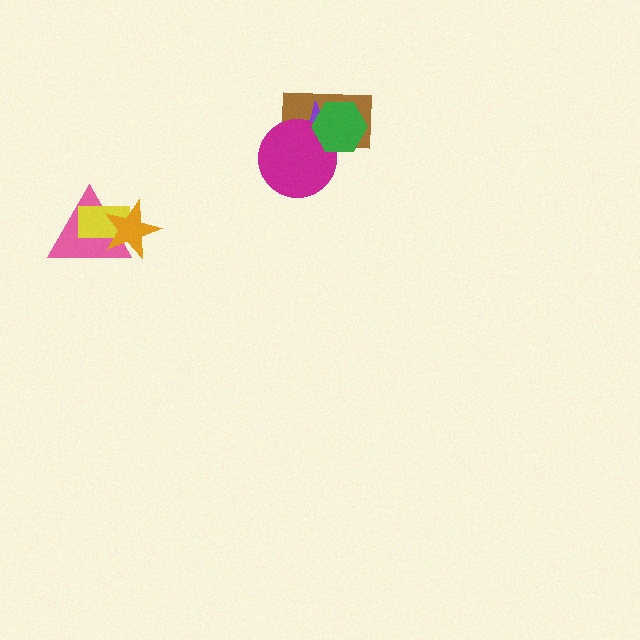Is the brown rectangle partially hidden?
Yes, it is partially covered by another shape.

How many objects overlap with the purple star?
3 objects overlap with the purple star.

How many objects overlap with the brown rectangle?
3 objects overlap with the brown rectangle.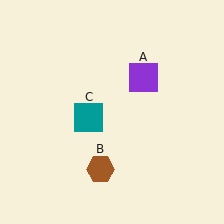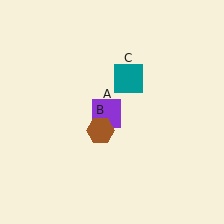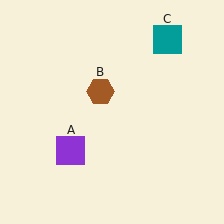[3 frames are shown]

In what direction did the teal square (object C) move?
The teal square (object C) moved up and to the right.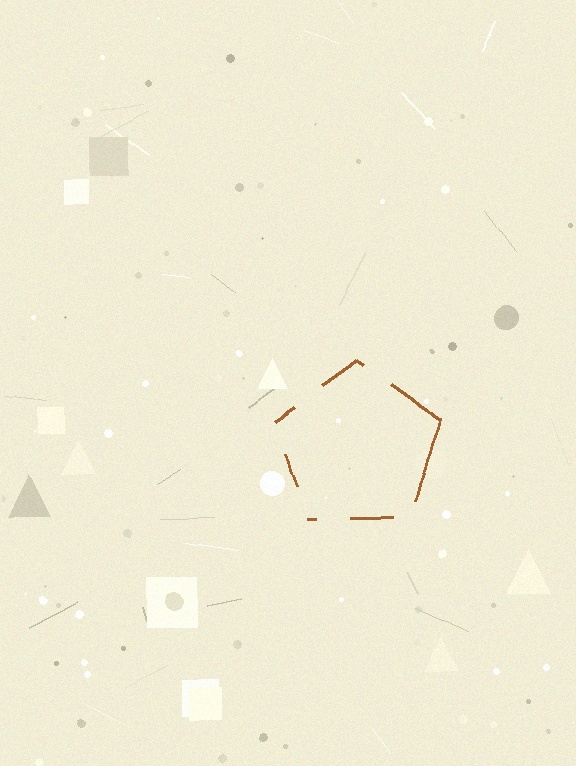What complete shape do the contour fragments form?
The contour fragments form a pentagon.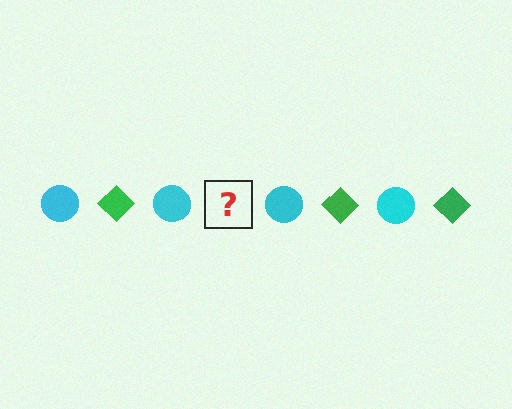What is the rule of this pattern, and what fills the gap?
The rule is that the pattern alternates between cyan circle and green diamond. The gap should be filled with a green diamond.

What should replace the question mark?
The question mark should be replaced with a green diamond.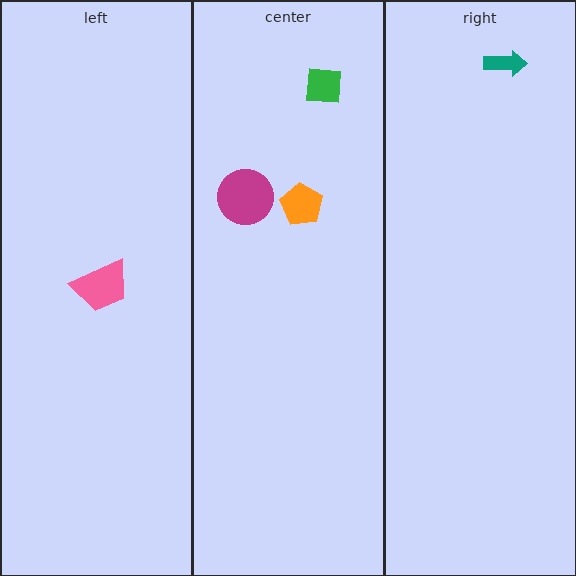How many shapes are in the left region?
1.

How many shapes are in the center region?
3.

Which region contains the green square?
The center region.